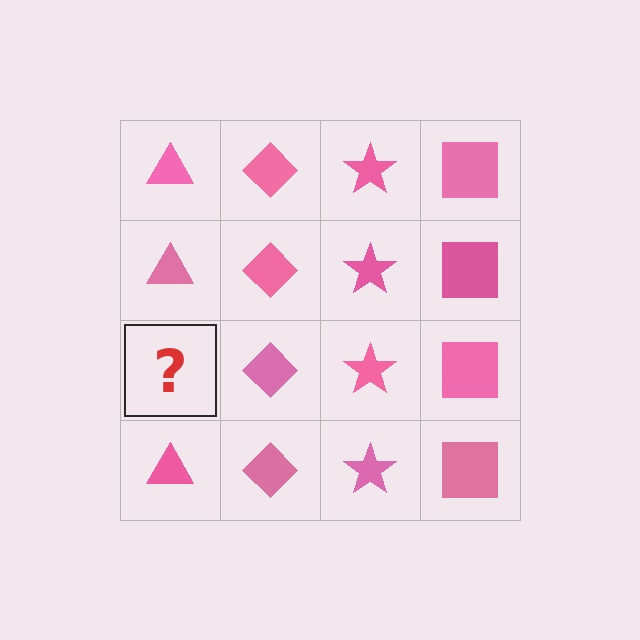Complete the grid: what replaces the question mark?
The question mark should be replaced with a pink triangle.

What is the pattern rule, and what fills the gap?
The rule is that each column has a consistent shape. The gap should be filled with a pink triangle.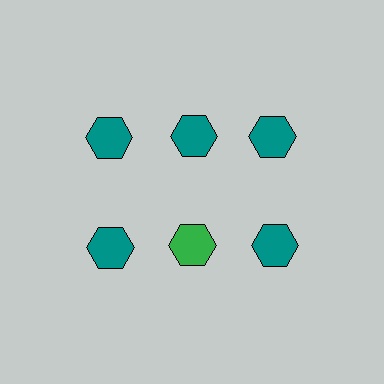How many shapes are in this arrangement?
There are 6 shapes arranged in a grid pattern.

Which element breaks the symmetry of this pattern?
The green hexagon in the second row, second from left column breaks the symmetry. All other shapes are teal hexagons.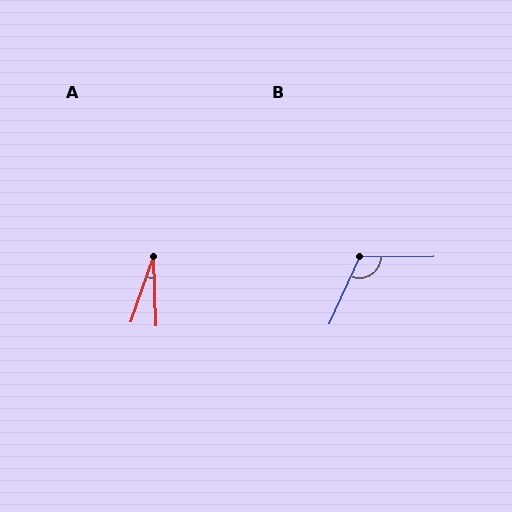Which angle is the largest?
B, at approximately 115 degrees.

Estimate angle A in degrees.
Approximately 21 degrees.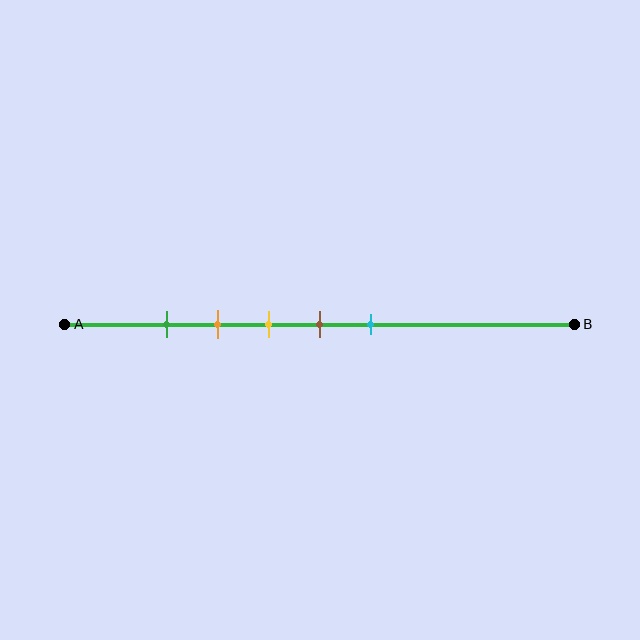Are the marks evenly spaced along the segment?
Yes, the marks are approximately evenly spaced.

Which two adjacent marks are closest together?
The green and orange marks are the closest adjacent pair.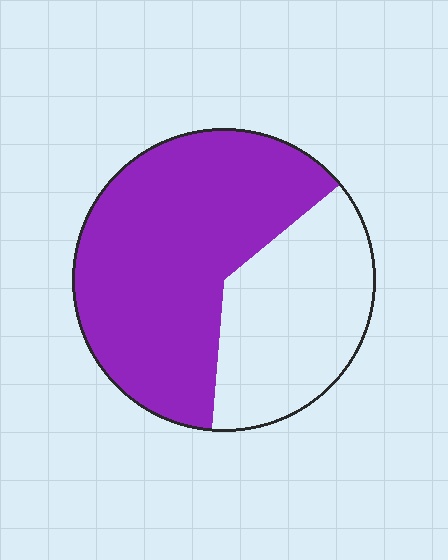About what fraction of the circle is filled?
About five eighths (5/8).